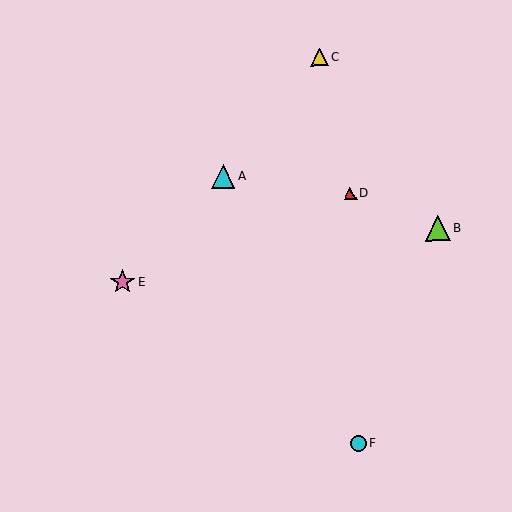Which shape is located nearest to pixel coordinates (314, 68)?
The yellow triangle (labeled C) at (320, 57) is nearest to that location.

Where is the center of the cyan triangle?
The center of the cyan triangle is at (223, 176).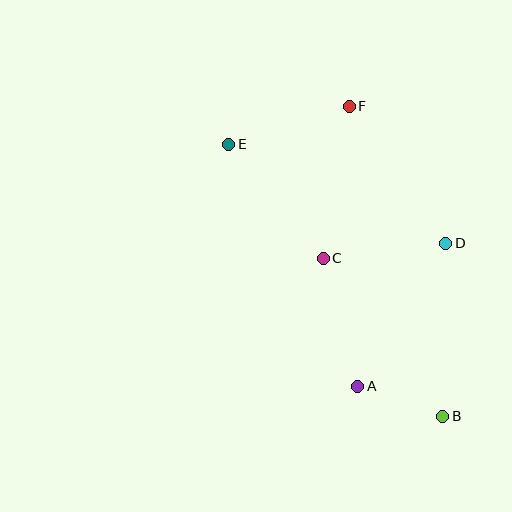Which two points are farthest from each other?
Points B and E are farthest from each other.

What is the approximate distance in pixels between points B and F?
The distance between B and F is approximately 324 pixels.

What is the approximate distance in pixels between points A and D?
The distance between A and D is approximately 168 pixels.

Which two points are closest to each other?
Points A and B are closest to each other.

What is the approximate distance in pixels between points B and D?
The distance between B and D is approximately 173 pixels.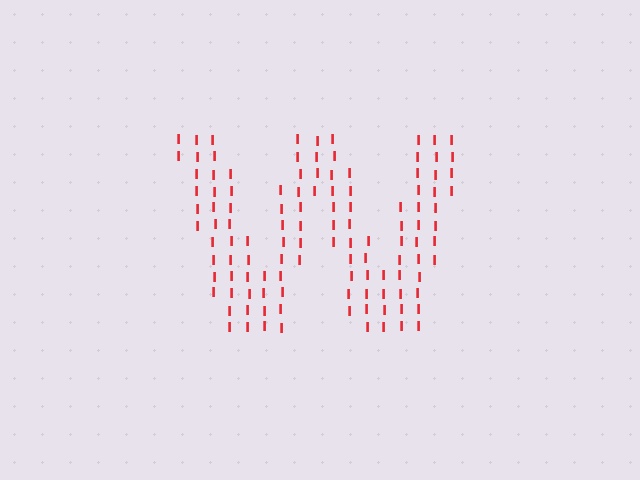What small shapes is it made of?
It is made of small letter I's.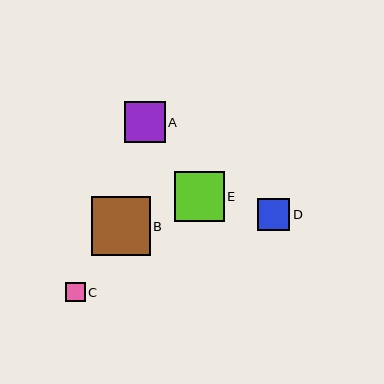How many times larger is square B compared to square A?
Square B is approximately 1.4 times the size of square A.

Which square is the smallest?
Square C is the smallest with a size of approximately 19 pixels.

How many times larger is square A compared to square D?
Square A is approximately 1.3 times the size of square D.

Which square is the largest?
Square B is the largest with a size of approximately 59 pixels.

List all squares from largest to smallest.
From largest to smallest: B, E, A, D, C.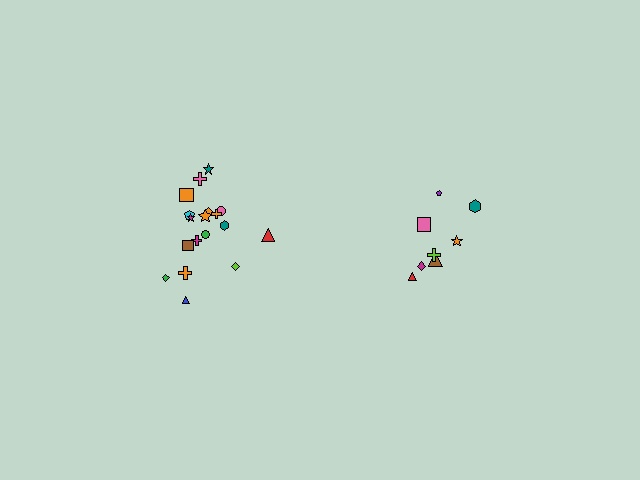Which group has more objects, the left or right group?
The left group.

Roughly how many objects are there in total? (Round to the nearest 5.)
Roughly 25 objects in total.